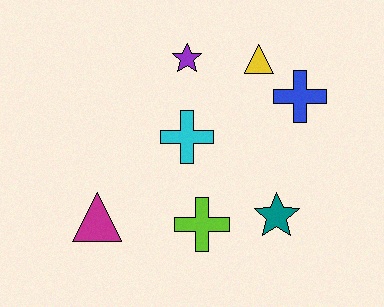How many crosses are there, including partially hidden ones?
There are 3 crosses.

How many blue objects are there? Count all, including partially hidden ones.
There is 1 blue object.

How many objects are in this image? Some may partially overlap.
There are 7 objects.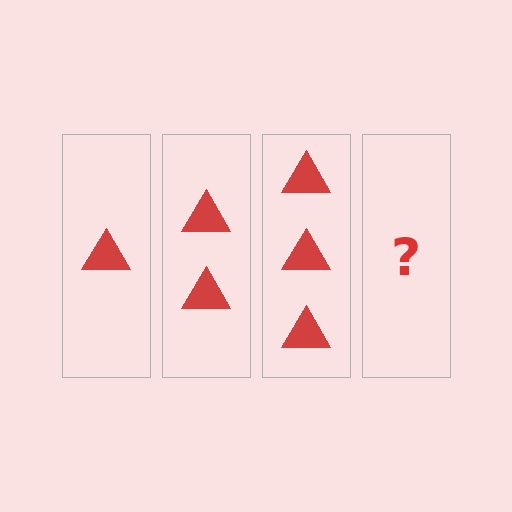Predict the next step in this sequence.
The next step is 4 triangles.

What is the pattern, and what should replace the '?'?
The pattern is that each step adds one more triangle. The '?' should be 4 triangles.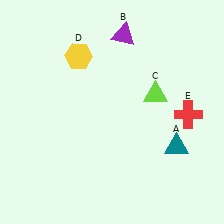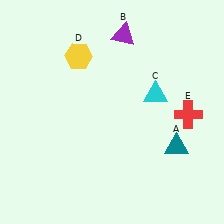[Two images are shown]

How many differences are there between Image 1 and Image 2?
There is 1 difference between the two images.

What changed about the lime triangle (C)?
In Image 1, C is lime. In Image 2, it changed to cyan.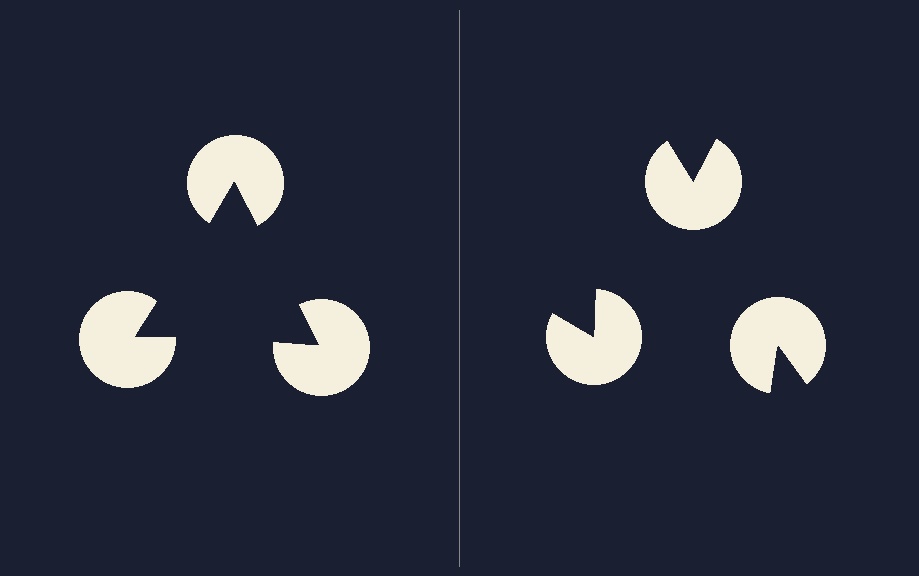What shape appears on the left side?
An illusory triangle.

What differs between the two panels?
The pac-man discs are positioned identically on both sides; only the wedge orientations differ. On the left they align to a triangle; on the right they are misaligned.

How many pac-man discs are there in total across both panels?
6 — 3 on each side.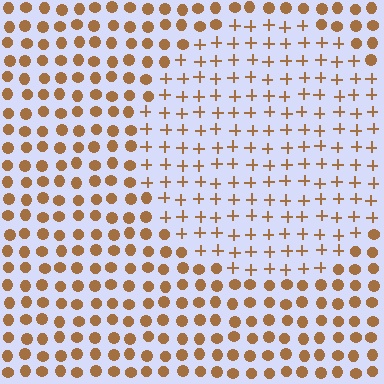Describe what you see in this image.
The image is filled with small brown elements arranged in a uniform grid. A circle-shaped region contains plus signs, while the surrounding area contains circles. The boundary is defined purely by the change in element shape.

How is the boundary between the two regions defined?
The boundary is defined by a change in element shape: plus signs inside vs. circles outside. All elements share the same color and spacing.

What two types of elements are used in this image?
The image uses plus signs inside the circle region and circles outside it.